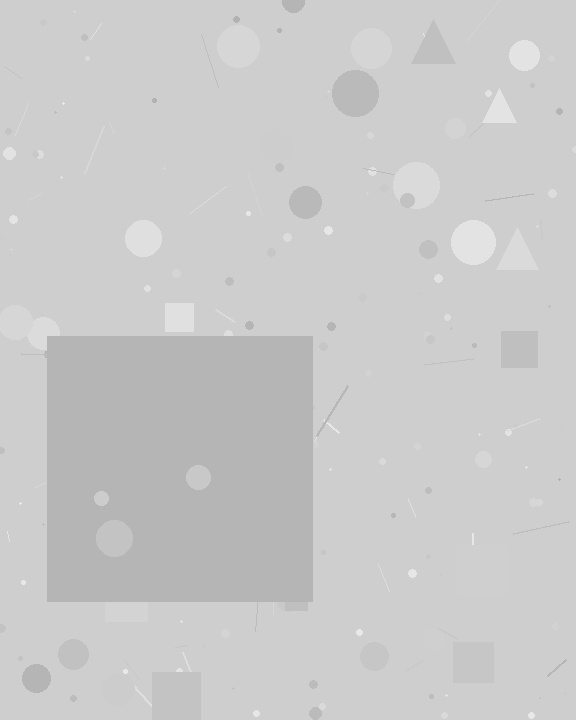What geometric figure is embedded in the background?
A square is embedded in the background.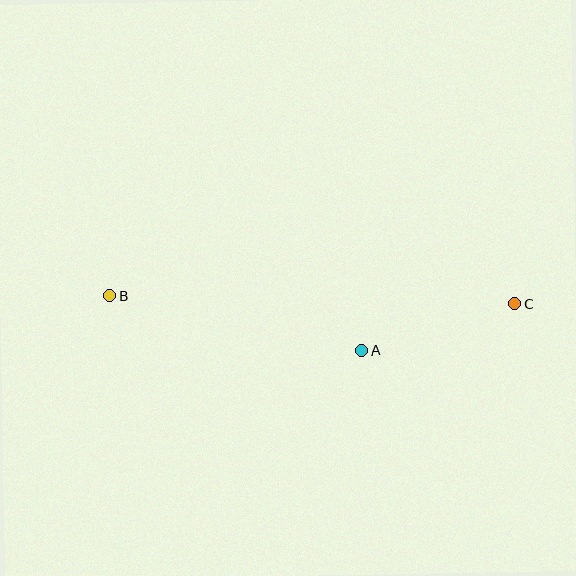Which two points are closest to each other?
Points A and C are closest to each other.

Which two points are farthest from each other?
Points B and C are farthest from each other.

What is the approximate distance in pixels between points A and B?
The distance between A and B is approximately 258 pixels.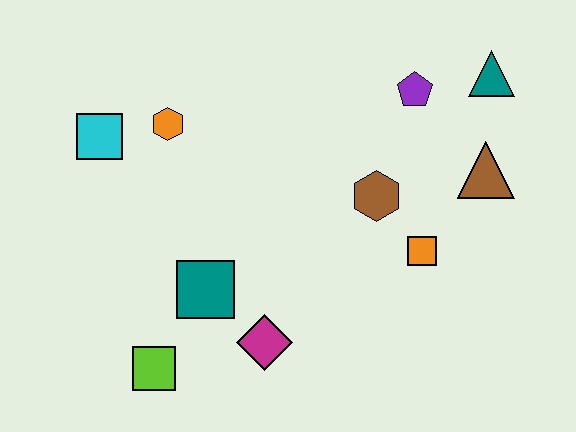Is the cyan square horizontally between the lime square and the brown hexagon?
No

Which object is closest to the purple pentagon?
The teal triangle is closest to the purple pentagon.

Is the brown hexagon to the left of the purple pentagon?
Yes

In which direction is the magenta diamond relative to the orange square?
The magenta diamond is to the left of the orange square.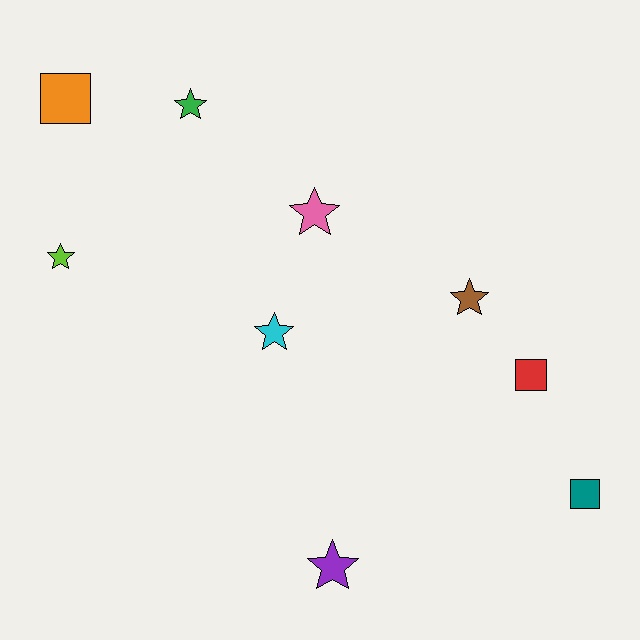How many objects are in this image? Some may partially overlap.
There are 9 objects.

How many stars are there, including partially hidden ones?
There are 6 stars.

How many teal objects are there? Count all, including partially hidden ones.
There is 1 teal object.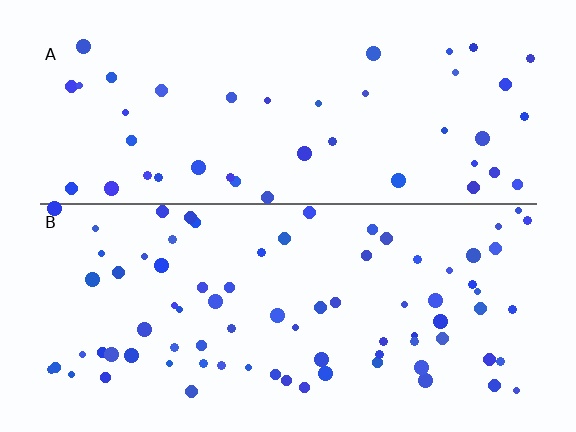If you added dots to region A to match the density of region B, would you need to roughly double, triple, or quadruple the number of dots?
Approximately double.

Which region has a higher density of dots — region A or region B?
B (the bottom).